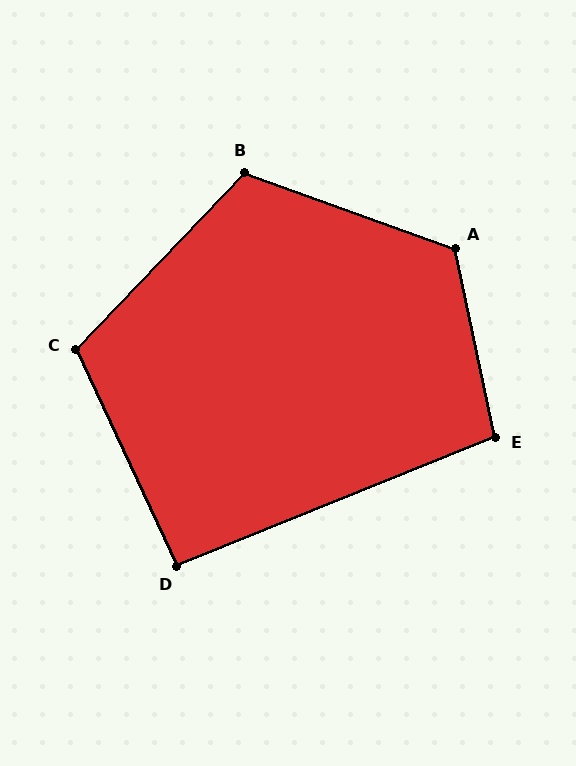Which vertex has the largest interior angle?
A, at approximately 122 degrees.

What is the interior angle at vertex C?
Approximately 112 degrees (obtuse).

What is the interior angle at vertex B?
Approximately 114 degrees (obtuse).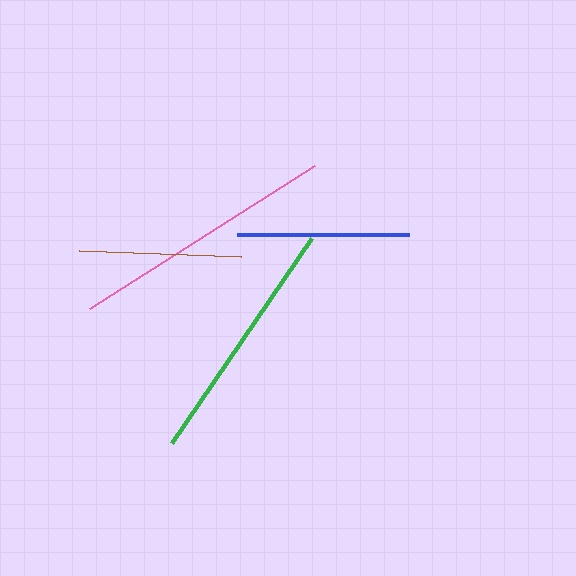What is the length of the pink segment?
The pink segment is approximately 267 pixels long.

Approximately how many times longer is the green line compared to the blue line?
The green line is approximately 1.4 times the length of the blue line.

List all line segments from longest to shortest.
From longest to shortest: pink, green, blue, brown.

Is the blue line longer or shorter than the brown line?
The blue line is longer than the brown line.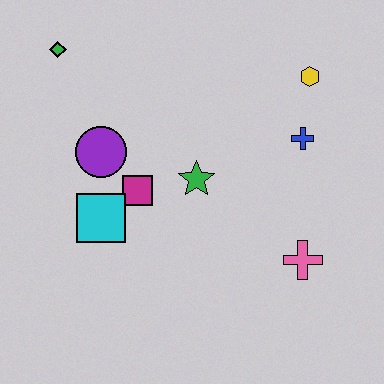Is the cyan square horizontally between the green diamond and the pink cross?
Yes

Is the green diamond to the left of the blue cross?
Yes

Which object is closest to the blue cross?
The yellow hexagon is closest to the blue cross.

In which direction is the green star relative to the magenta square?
The green star is to the right of the magenta square.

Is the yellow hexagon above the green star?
Yes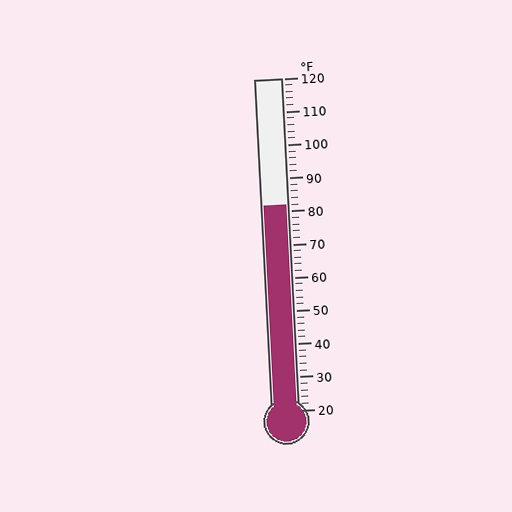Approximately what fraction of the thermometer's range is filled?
The thermometer is filled to approximately 60% of its range.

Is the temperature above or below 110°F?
The temperature is below 110°F.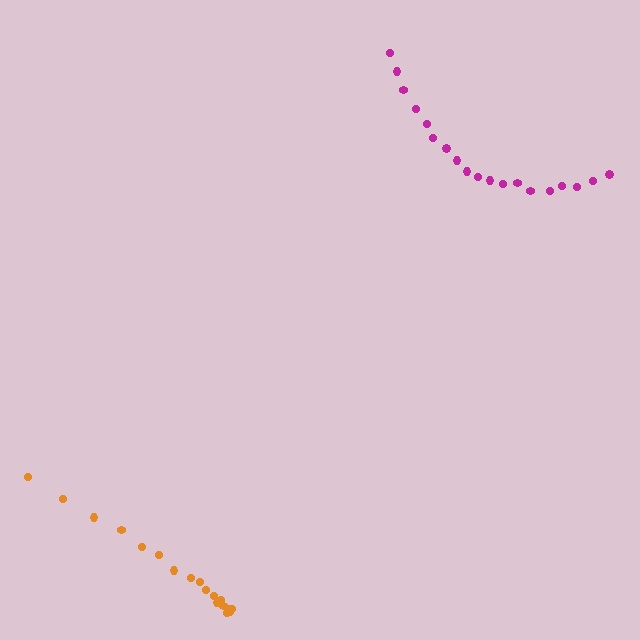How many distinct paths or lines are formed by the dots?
There are 2 distinct paths.